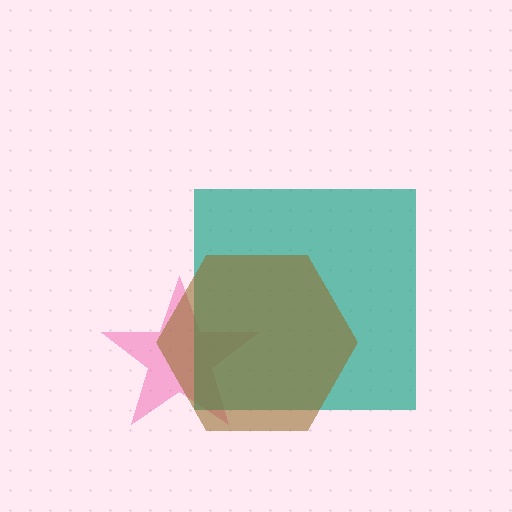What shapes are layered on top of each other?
The layered shapes are: a pink star, a teal square, a brown hexagon.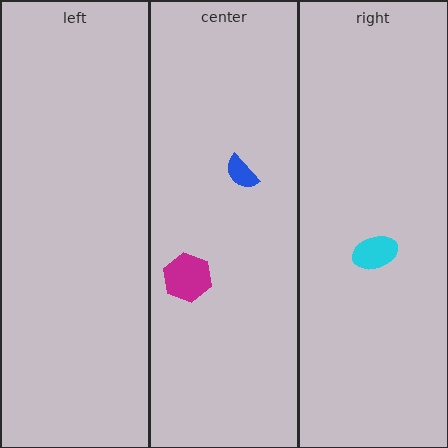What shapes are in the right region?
The cyan ellipse.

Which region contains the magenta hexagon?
The center region.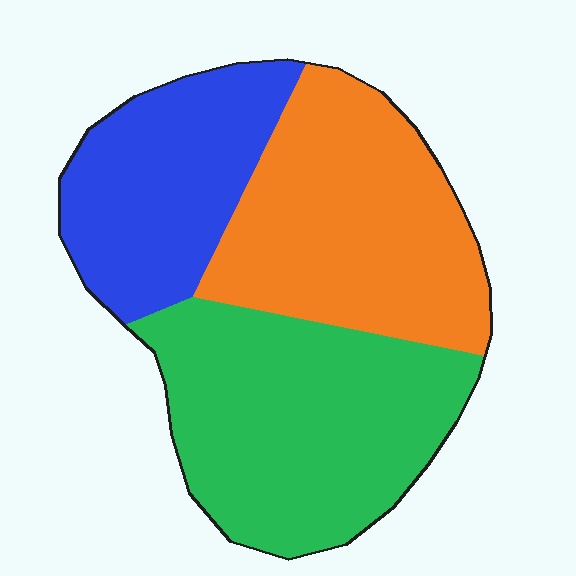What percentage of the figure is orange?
Orange covers 35% of the figure.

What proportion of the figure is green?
Green takes up about two fifths (2/5) of the figure.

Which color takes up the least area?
Blue, at roughly 25%.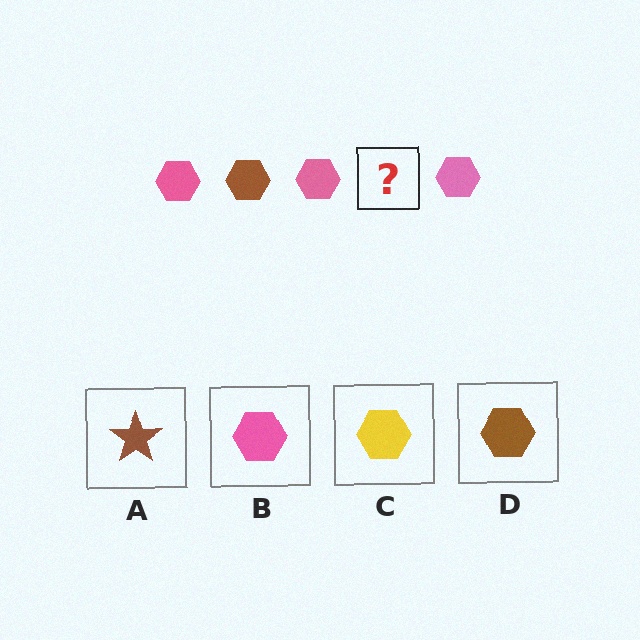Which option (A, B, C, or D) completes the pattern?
D.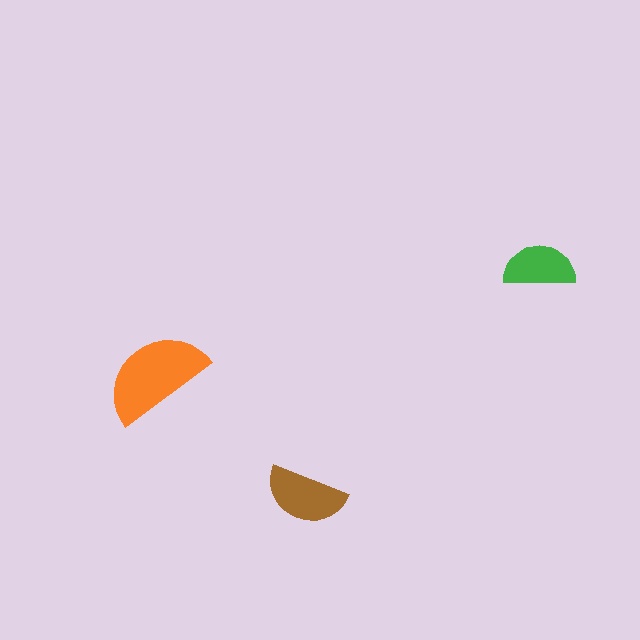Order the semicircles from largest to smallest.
the orange one, the brown one, the green one.